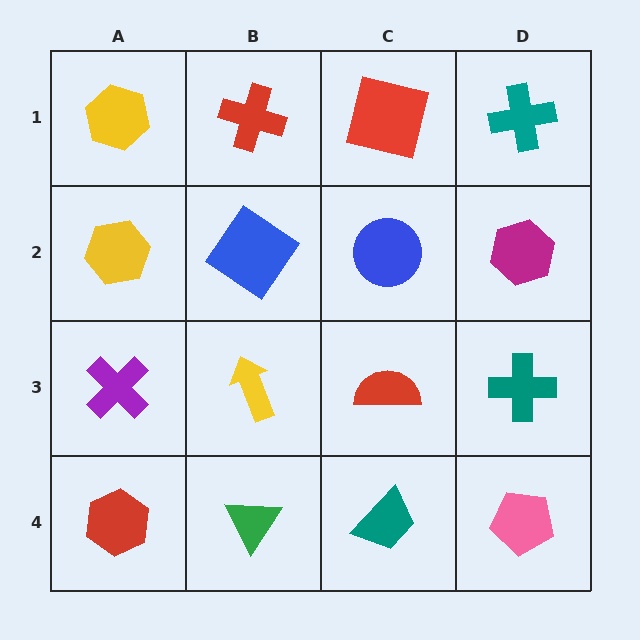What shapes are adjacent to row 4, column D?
A teal cross (row 3, column D), a teal trapezoid (row 4, column C).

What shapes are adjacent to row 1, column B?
A blue diamond (row 2, column B), a yellow hexagon (row 1, column A), a red square (row 1, column C).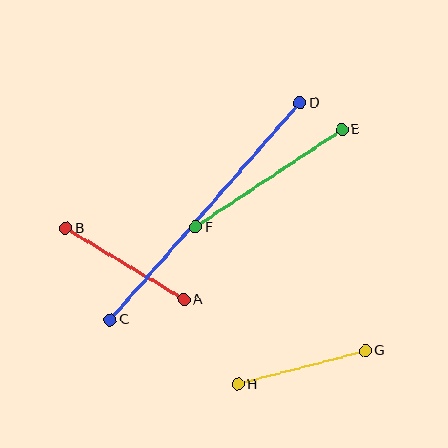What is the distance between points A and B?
The distance is approximately 138 pixels.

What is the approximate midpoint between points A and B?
The midpoint is at approximately (125, 264) pixels.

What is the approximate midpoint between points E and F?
The midpoint is at approximately (269, 178) pixels.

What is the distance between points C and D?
The distance is approximately 288 pixels.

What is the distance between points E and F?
The distance is approximately 176 pixels.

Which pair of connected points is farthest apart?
Points C and D are farthest apart.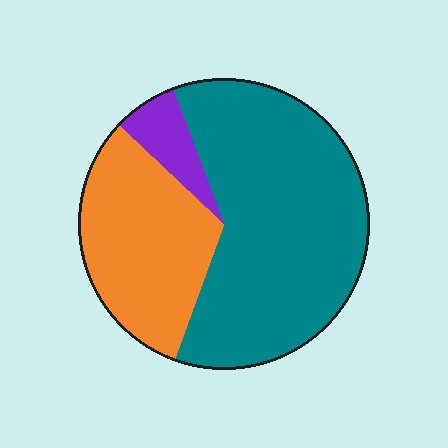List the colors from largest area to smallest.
From largest to smallest: teal, orange, purple.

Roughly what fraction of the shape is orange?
Orange covers about 30% of the shape.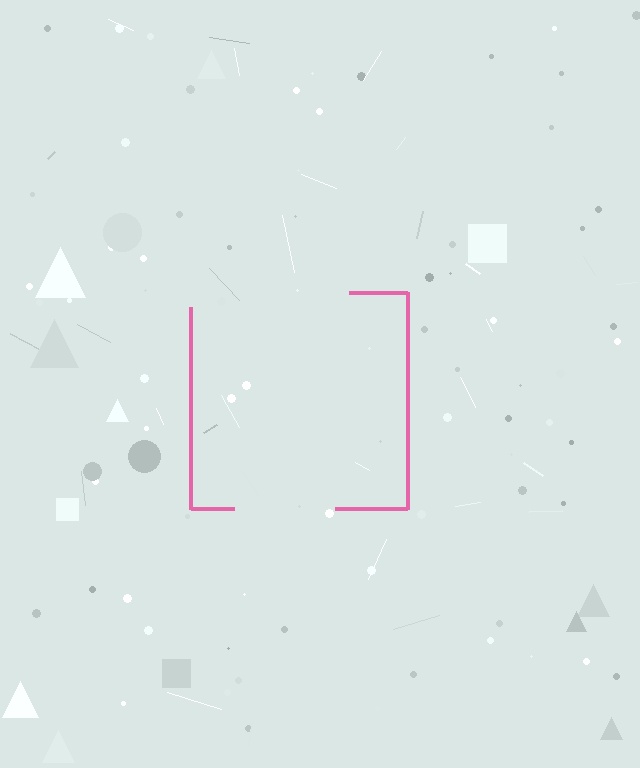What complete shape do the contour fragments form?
The contour fragments form a square.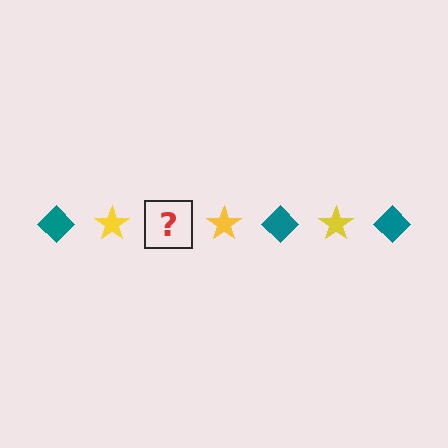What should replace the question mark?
The question mark should be replaced with a teal diamond.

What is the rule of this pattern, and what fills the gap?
The rule is that the pattern alternates between teal diamond and yellow star. The gap should be filled with a teal diamond.